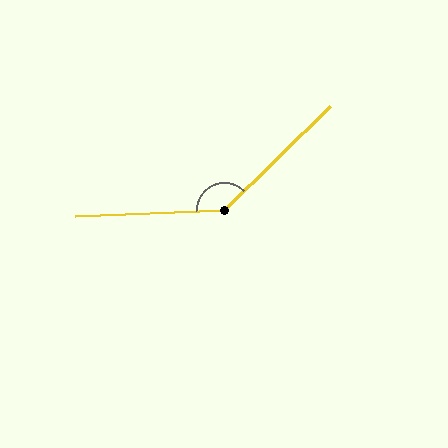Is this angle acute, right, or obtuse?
It is obtuse.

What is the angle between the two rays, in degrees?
Approximately 138 degrees.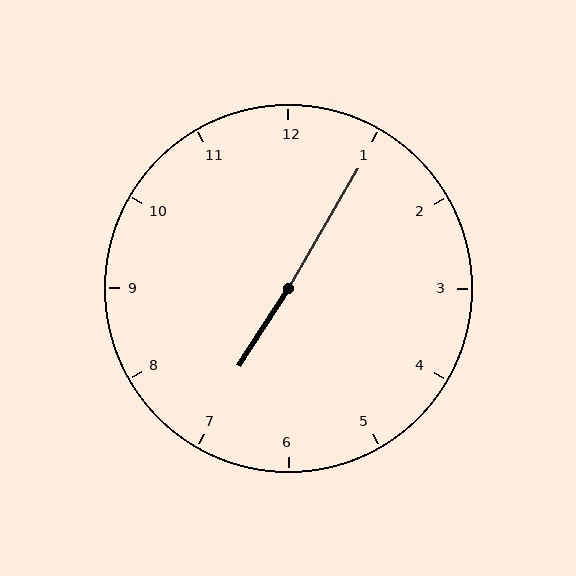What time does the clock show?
7:05.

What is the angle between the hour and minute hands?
Approximately 178 degrees.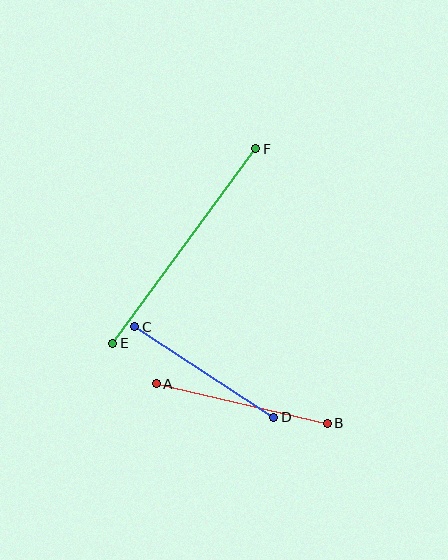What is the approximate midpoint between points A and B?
The midpoint is at approximately (242, 403) pixels.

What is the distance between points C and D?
The distance is approximately 166 pixels.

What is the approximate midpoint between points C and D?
The midpoint is at approximately (204, 372) pixels.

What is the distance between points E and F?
The distance is approximately 242 pixels.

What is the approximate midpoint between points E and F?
The midpoint is at approximately (184, 246) pixels.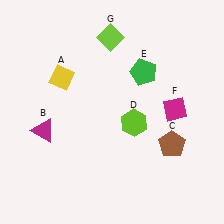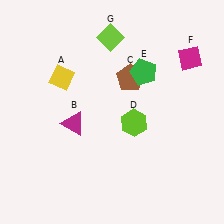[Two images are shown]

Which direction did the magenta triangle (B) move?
The magenta triangle (B) moved right.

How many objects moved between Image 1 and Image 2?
3 objects moved between the two images.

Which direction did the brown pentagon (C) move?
The brown pentagon (C) moved up.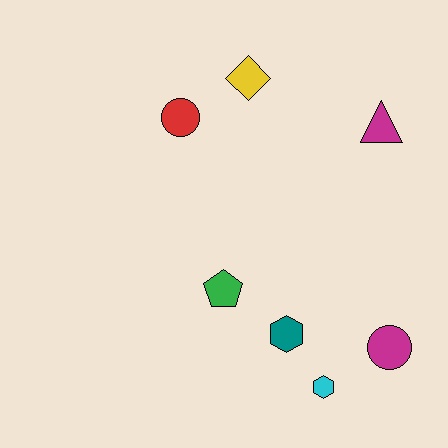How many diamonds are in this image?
There is 1 diamond.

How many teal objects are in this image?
There is 1 teal object.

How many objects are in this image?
There are 7 objects.